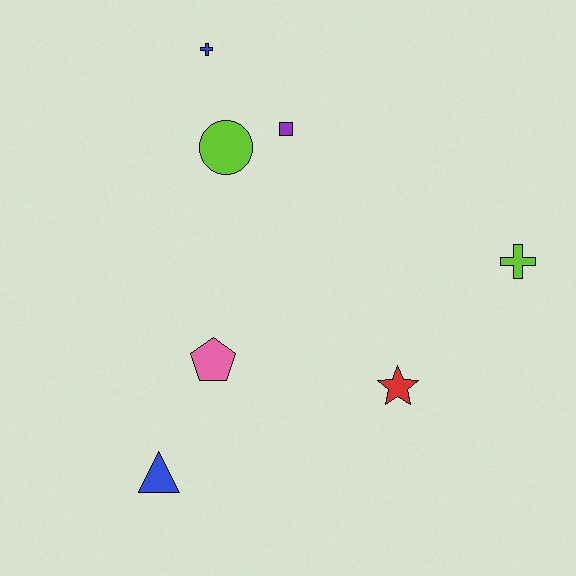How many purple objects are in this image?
There is 1 purple object.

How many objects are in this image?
There are 7 objects.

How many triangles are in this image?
There is 1 triangle.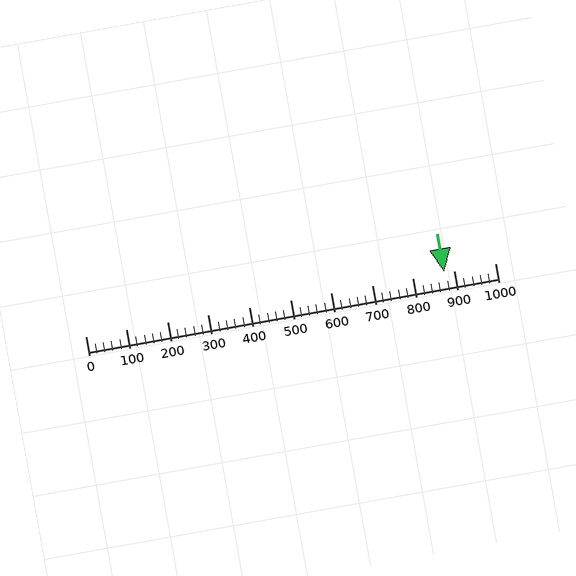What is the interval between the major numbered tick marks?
The major tick marks are spaced 100 units apart.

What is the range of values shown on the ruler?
The ruler shows values from 0 to 1000.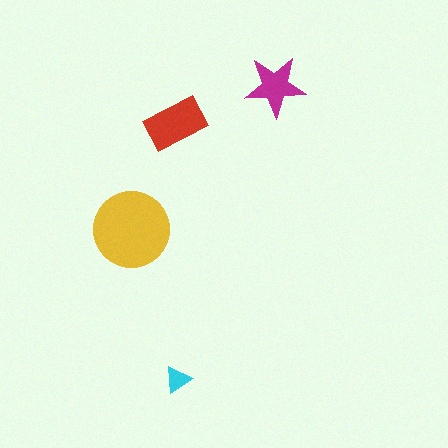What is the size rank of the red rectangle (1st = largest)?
2nd.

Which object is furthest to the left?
The yellow circle is leftmost.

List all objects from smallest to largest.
The cyan triangle, the magenta star, the red rectangle, the yellow circle.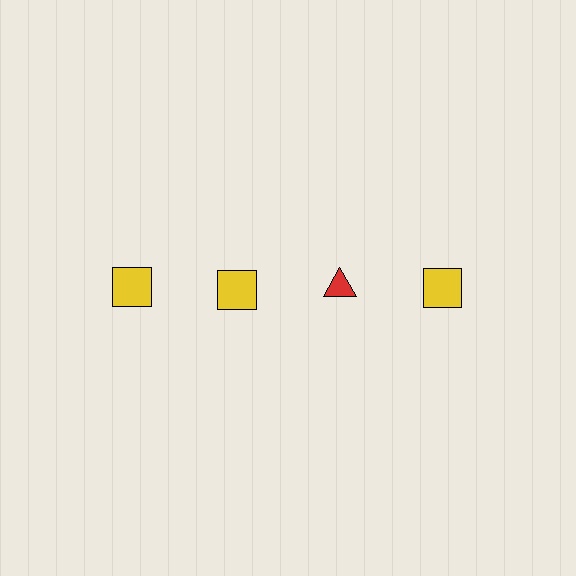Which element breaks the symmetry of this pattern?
The red triangle in the top row, center column breaks the symmetry. All other shapes are yellow squares.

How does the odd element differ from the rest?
It differs in both color (red instead of yellow) and shape (triangle instead of square).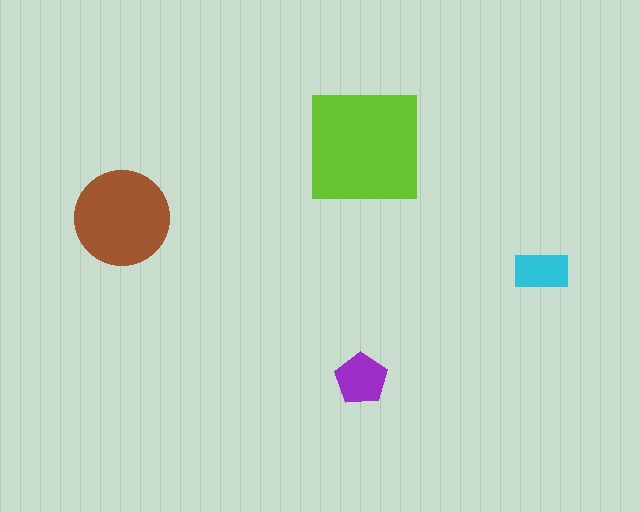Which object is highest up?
The lime square is topmost.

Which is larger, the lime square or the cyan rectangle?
The lime square.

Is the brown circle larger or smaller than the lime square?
Smaller.